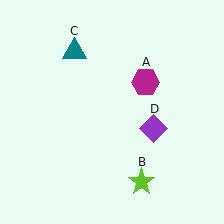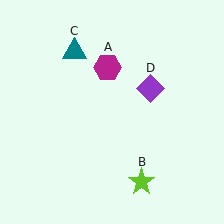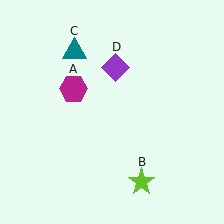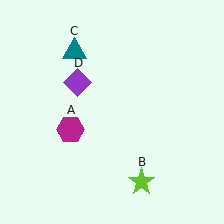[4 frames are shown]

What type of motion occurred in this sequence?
The magenta hexagon (object A), purple diamond (object D) rotated counterclockwise around the center of the scene.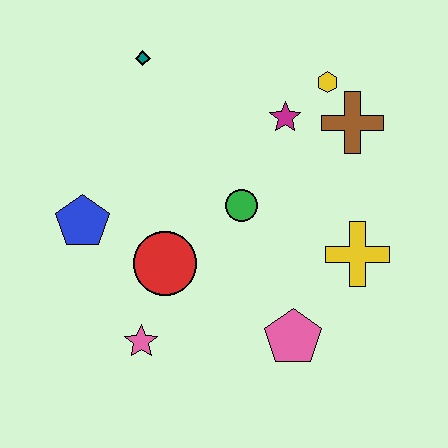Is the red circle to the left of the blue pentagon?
No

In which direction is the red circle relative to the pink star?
The red circle is above the pink star.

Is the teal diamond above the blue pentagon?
Yes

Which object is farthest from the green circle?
The teal diamond is farthest from the green circle.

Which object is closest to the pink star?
The red circle is closest to the pink star.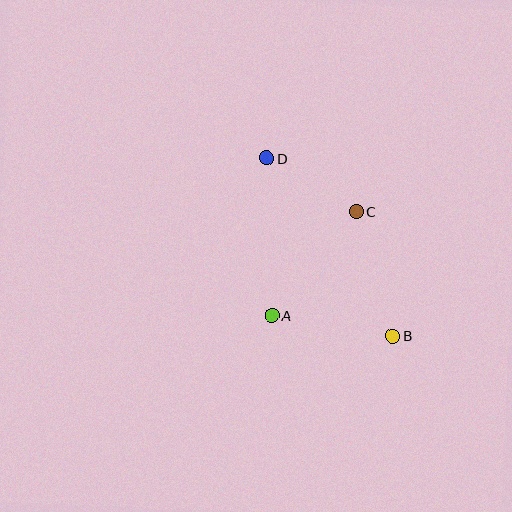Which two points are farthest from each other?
Points B and D are farthest from each other.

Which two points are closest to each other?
Points C and D are closest to each other.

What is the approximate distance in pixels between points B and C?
The distance between B and C is approximately 130 pixels.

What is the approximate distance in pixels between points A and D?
The distance between A and D is approximately 157 pixels.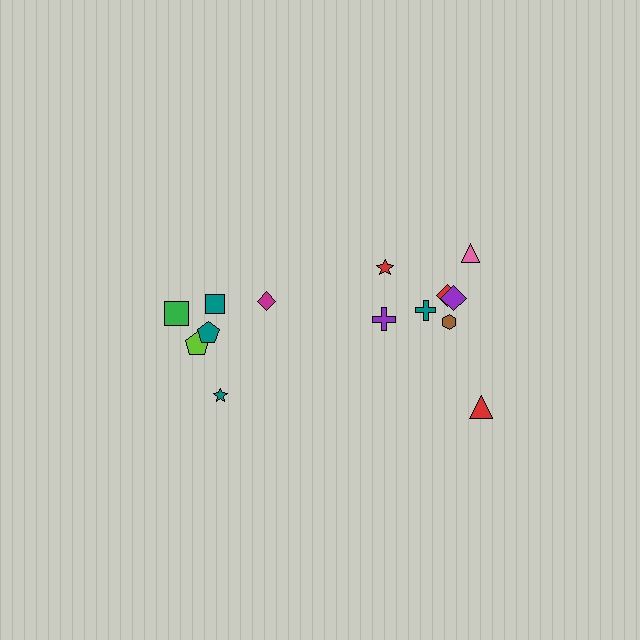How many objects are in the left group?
There are 6 objects.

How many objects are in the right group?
There are 8 objects.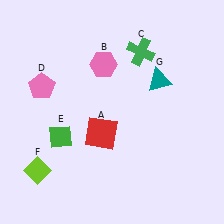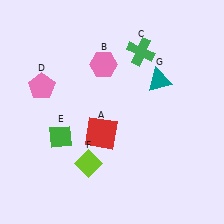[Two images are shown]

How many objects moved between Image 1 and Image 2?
1 object moved between the two images.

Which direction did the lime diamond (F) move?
The lime diamond (F) moved right.